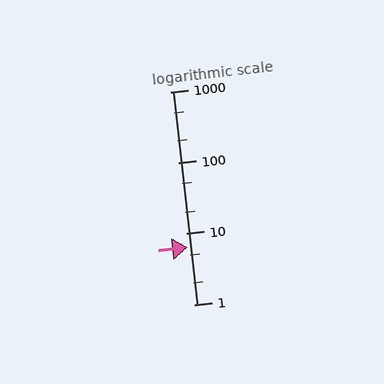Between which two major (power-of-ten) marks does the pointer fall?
The pointer is between 1 and 10.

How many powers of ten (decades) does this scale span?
The scale spans 3 decades, from 1 to 1000.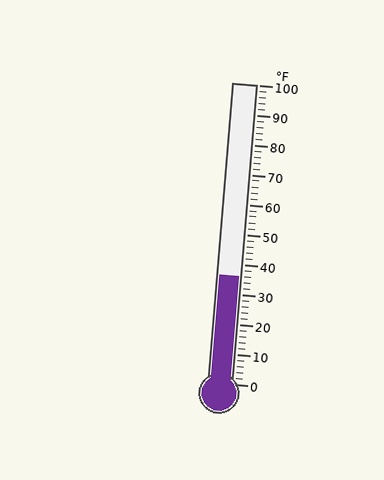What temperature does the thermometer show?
The thermometer shows approximately 36°F.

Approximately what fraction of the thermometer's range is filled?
The thermometer is filled to approximately 35% of its range.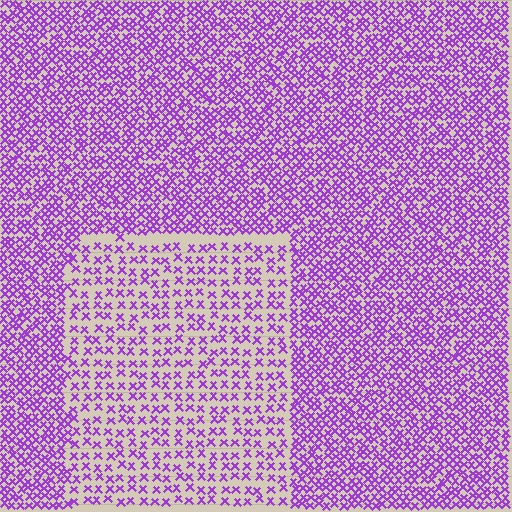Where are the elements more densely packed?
The elements are more densely packed outside the rectangle boundary.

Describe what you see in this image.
The image contains small purple elements arranged at two different densities. A rectangle-shaped region is visible where the elements are less densely packed than the surrounding area.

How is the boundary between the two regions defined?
The boundary is defined by a change in element density (approximately 2.0x ratio). All elements are the same color, size, and shape.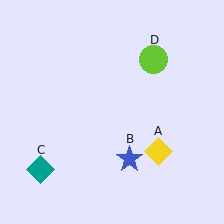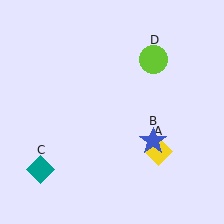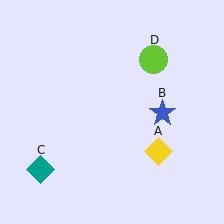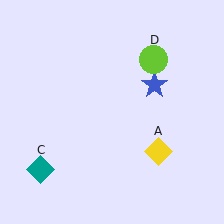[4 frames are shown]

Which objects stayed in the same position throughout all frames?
Yellow diamond (object A) and teal diamond (object C) and lime circle (object D) remained stationary.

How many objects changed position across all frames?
1 object changed position: blue star (object B).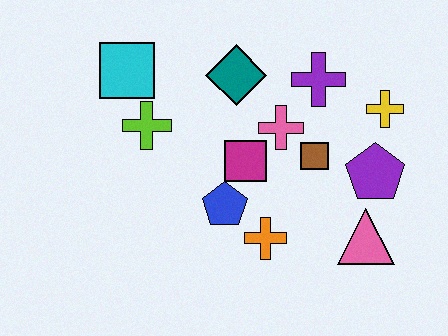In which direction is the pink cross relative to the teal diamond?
The pink cross is below the teal diamond.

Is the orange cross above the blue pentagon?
No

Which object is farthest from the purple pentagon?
The cyan square is farthest from the purple pentagon.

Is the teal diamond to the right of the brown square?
No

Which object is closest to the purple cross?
The pink cross is closest to the purple cross.